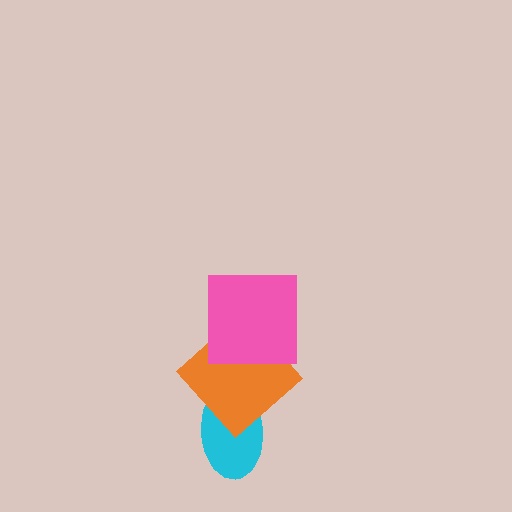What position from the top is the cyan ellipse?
The cyan ellipse is 3rd from the top.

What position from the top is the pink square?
The pink square is 1st from the top.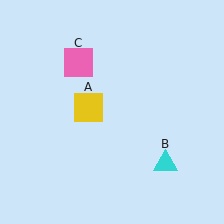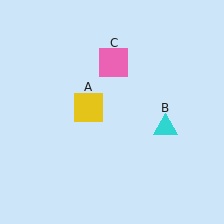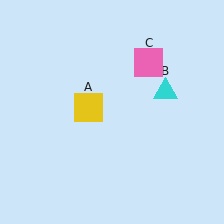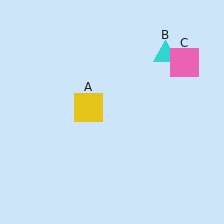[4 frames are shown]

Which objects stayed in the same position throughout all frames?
Yellow square (object A) remained stationary.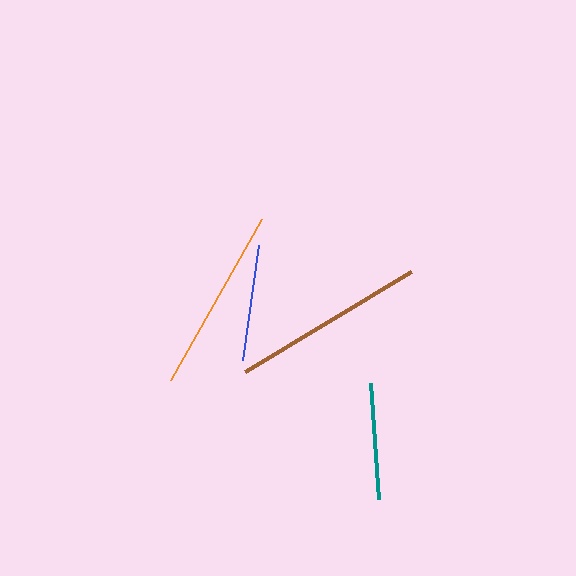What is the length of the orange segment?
The orange segment is approximately 185 pixels long.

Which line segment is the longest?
The brown line is the longest at approximately 193 pixels.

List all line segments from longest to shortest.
From longest to shortest: brown, orange, blue, teal.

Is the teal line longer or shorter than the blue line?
The blue line is longer than the teal line.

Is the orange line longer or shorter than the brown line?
The brown line is longer than the orange line.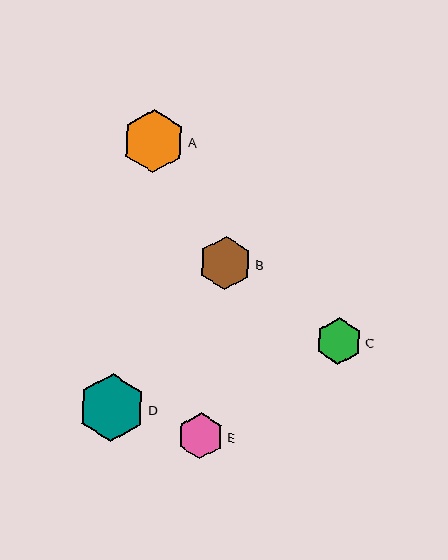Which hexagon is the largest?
Hexagon D is the largest with a size of approximately 67 pixels.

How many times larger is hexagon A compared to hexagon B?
Hexagon A is approximately 1.2 times the size of hexagon B.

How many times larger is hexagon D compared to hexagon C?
Hexagon D is approximately 1.4 times the size of hexagon C.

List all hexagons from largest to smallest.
From largest to smallest: D, A, B, C, E.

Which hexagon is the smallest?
Hexagon E is the smallest with a size of approximately 46 pixels.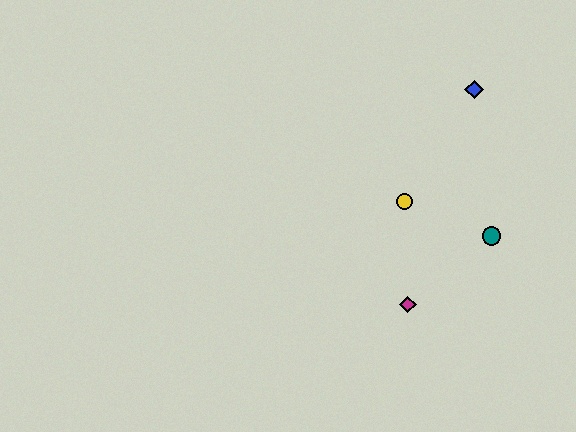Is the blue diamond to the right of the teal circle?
No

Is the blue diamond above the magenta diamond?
Yes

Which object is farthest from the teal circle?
The blue diamond is farthest from the teal circle.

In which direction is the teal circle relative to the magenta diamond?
The teal circle is to the right of the magenta diamond.